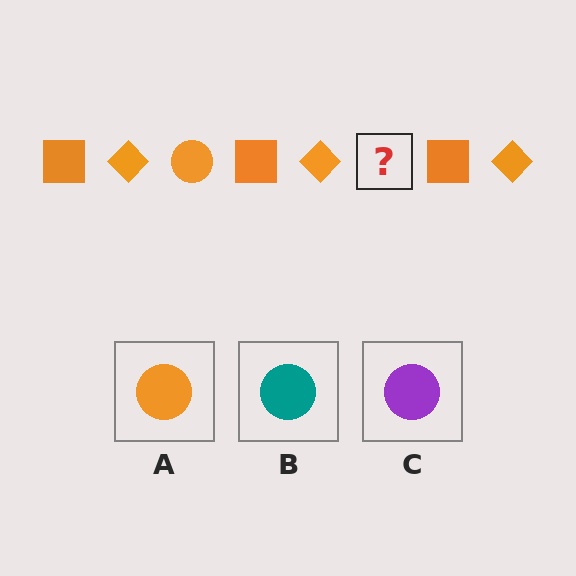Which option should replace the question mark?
Option A.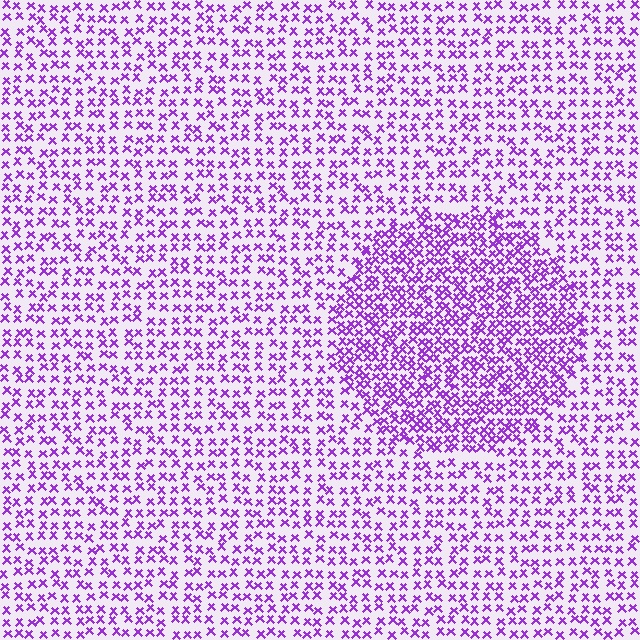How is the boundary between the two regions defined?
The boundary is defined by a change in element density (approximately 1.9x ratio). All elements are the same color, size, and shape.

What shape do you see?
I see a circle.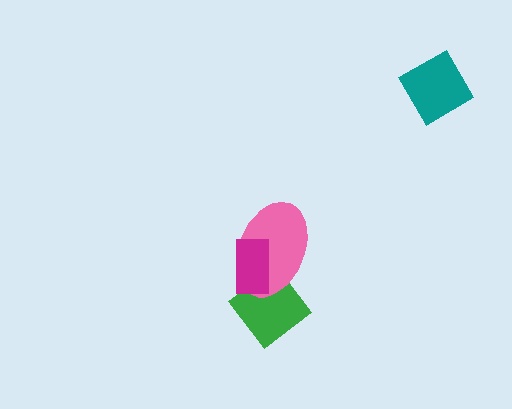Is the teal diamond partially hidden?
No, no other shape covers it.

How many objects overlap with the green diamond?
2 objects overlap with the green diamond.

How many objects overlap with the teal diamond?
0 objects overlap with the teal diamond.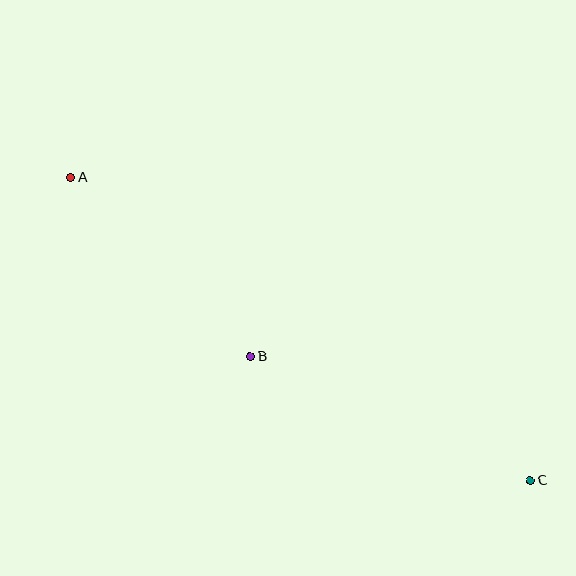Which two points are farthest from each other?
Points A and C are farthest from each other.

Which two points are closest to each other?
Points A and B are closest to each other.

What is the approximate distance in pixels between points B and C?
The distance between B and C is approximately 306 pixels.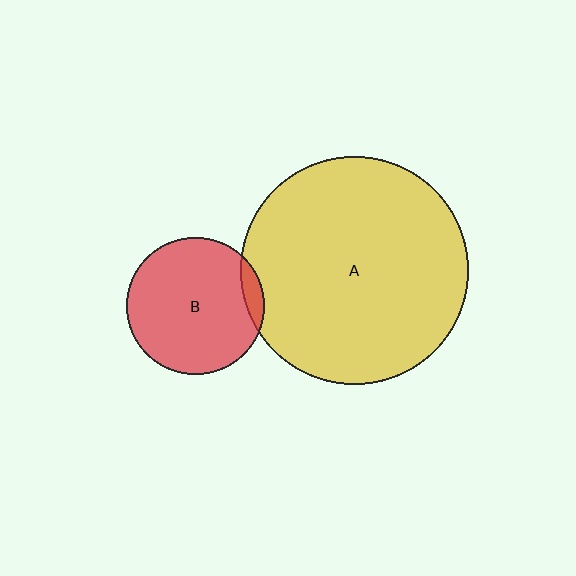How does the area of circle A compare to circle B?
Approximately 2.8 times.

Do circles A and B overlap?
Yes.